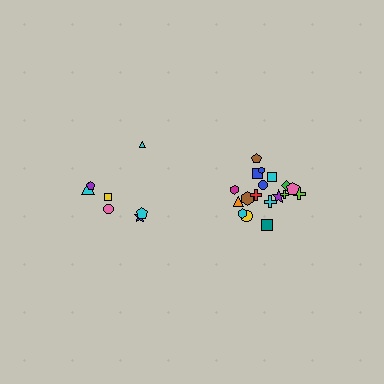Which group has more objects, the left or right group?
The right group.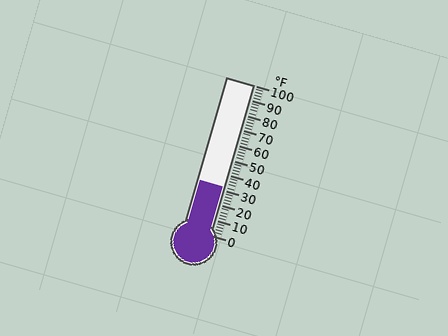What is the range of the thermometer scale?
The thermometer scale ranges from 0°F to 100°F.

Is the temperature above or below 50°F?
The temperature is below 50°F.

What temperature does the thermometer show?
The thermometer shows approximately 32°F.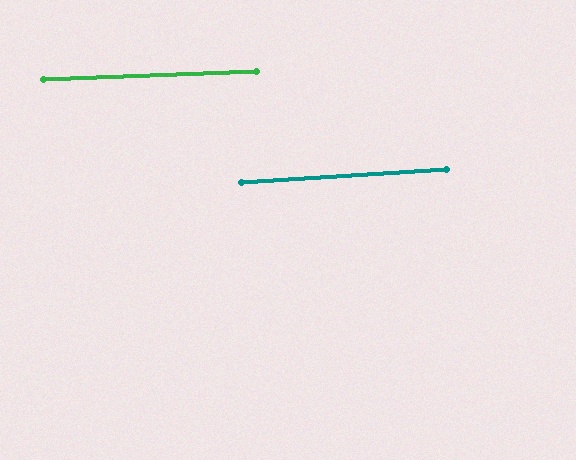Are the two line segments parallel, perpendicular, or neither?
Parallel — their directions differ by only 1.5°.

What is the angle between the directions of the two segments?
Approximately 1 degree.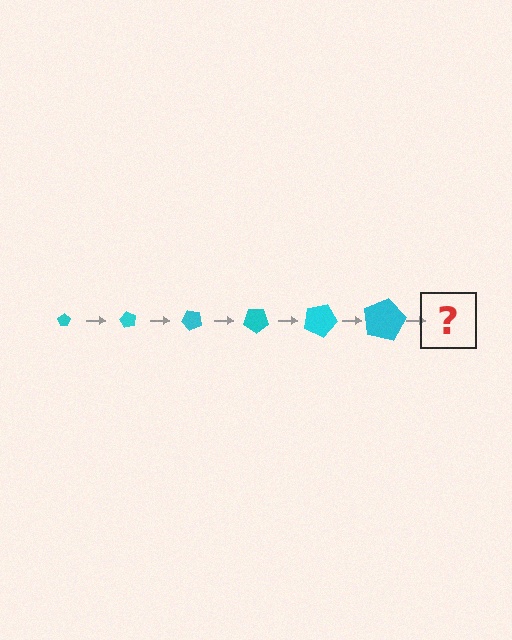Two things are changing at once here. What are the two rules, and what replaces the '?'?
The two rules are that the pentagon grows larger each step and it rotates 60 degrees each step. The '?' should be a pentagon, larger than the previous one and rotated 360 degrees from the start.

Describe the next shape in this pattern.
It should be a pentagon, larger than the previous one and rotated 360 degrees from the start.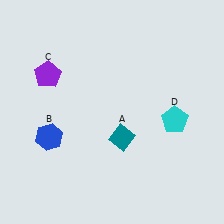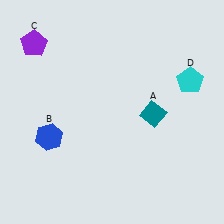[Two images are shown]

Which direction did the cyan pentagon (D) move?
The cyan pentagon (D) moved up.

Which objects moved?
The objects that moved are: the teal diamond (A), the purple pentagon (C), the cyan pentagon (D).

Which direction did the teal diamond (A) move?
The teal diamond (A) moved right.